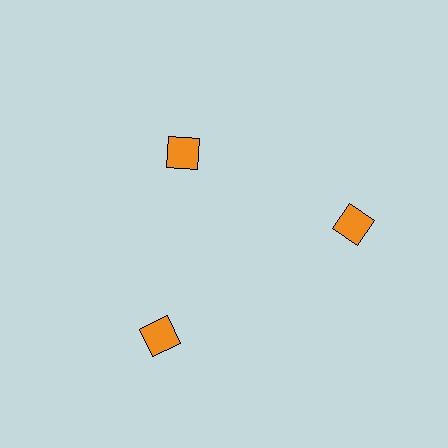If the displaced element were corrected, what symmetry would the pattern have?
It would have 3-fold rotational symmetry — the pattern would map onto itself every 120 degrees.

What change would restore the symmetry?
The symmetry would be restored by moving it outward, back onto the ring so that all 3 squares sit at equal angles and equal distance from the center.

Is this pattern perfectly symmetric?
No. The 3 orange squares are arranged in a ring, but one element near the 11 o'clock position is pulled inward toward the center, breaking the 3-fold rotational symmetry.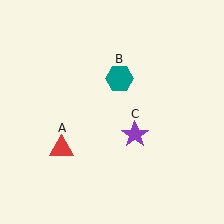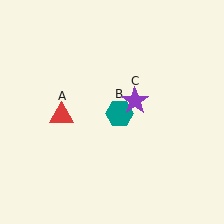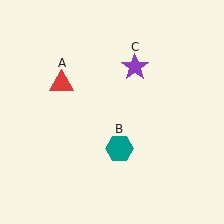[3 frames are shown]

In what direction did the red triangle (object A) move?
The red triangle (object A) moved up.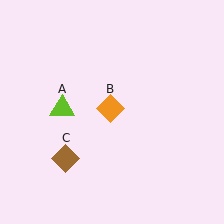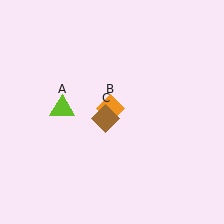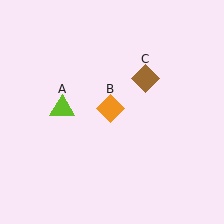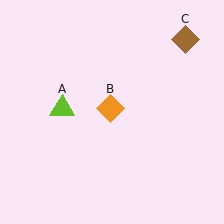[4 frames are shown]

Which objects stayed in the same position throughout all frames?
Lime triangle (object A) and orange diamond (object B) remained stationary.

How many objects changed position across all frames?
1 object changed position: brown diamond (object C).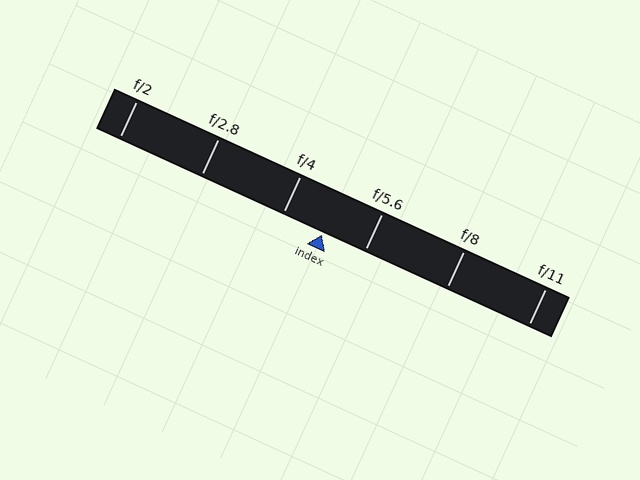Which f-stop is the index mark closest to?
The index mark is closest to f/4.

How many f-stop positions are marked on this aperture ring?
There are 6 f-stop positions marked.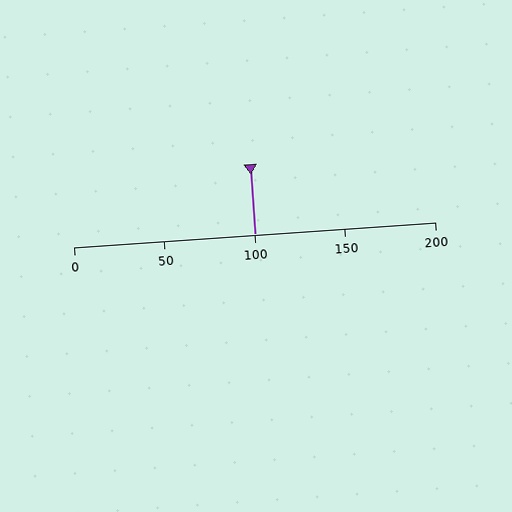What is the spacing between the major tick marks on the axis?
The major ticks are spaced 50 apart.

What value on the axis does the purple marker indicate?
The marker indicates approximately 100.